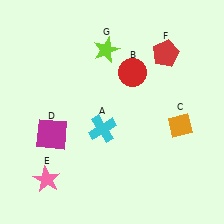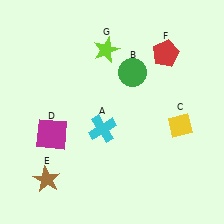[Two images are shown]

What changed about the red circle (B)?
In Image 1, B is red. In Image 2, it changed to green.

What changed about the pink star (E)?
In Image 1, E is pink. In Image 2, it changed to brown.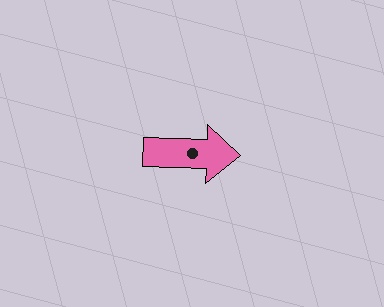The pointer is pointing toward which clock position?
Roughly 3 o'clock.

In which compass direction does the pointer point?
East.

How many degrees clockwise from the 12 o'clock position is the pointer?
Approximately 92 degrees.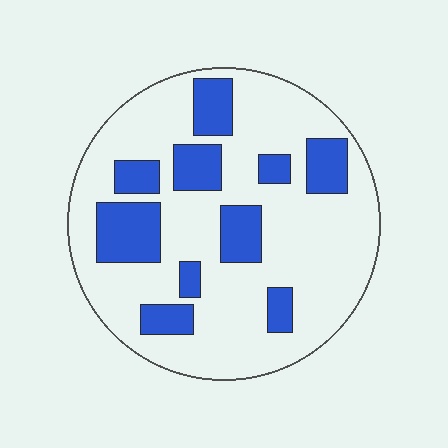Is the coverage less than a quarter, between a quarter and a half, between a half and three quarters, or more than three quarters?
Between a quarter and a half.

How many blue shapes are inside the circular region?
10.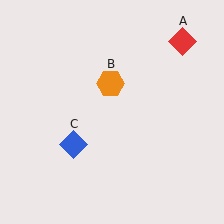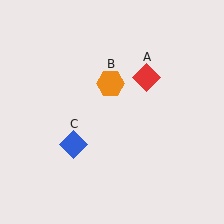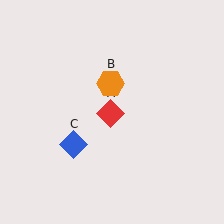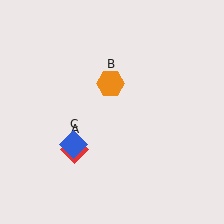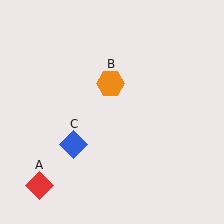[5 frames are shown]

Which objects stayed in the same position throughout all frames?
Orange hexagon (object B) and blue diamond (object C) remained stationary.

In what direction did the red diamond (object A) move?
The red diamond (object A) moved down and to the left.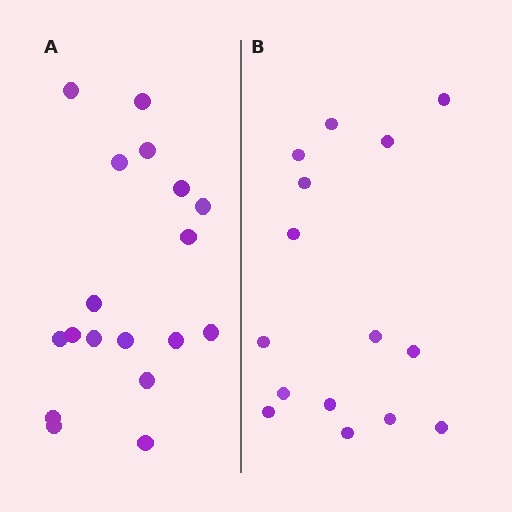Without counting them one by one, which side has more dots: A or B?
Region A (the left region) has more dots.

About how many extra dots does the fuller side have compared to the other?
Region A has just a few more — roughly 2 or 3 more dots than region B.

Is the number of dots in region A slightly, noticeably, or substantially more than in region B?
Region A has only slightly more — the two regions are fairly close. The ratio is roughly 1.2 to 1.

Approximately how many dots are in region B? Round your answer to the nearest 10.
About 20 dots. (The exact count is 15, which rounds to 20.)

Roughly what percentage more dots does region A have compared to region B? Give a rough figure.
About 20% more.